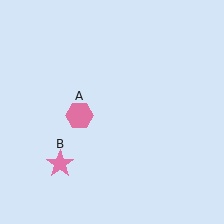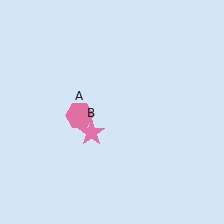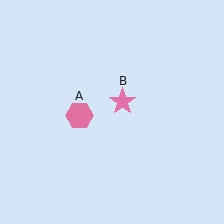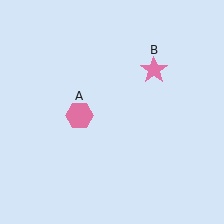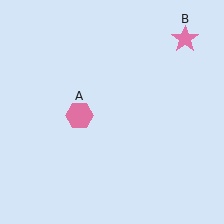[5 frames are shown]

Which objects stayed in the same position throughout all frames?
Pink hexagon (object A) remained stationary.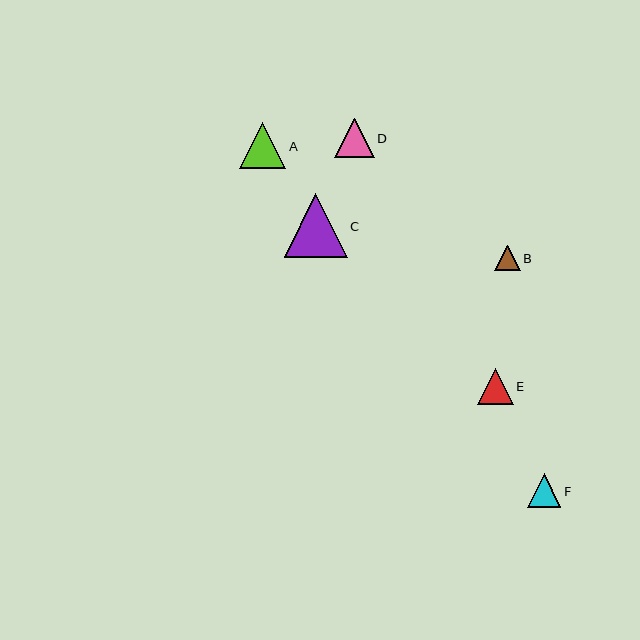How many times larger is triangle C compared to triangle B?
Triangle C is approximately 2.5 times the size of triangle B.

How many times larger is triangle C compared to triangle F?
Triangle C is approximately 1.9 times the size of triangle F.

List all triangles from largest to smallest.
From largest to smallest: C, A, D, E, F, B.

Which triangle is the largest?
Triangle C is the largest with a size of approximately 63 pixels.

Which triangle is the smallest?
Triangle B is the smallest with a size of approximately 26 pixels.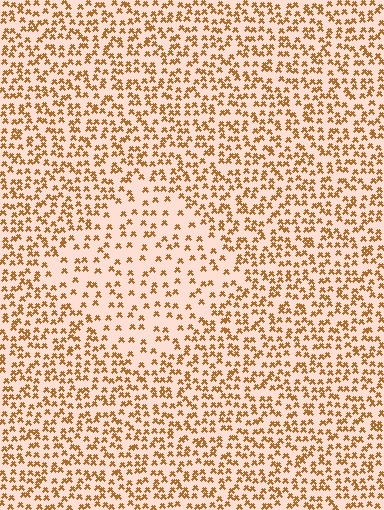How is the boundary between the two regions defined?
The boundary is defined by a change in element density (approximately 1.9x ratio). All elements are the same color, size, and shape.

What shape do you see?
I see a diamond.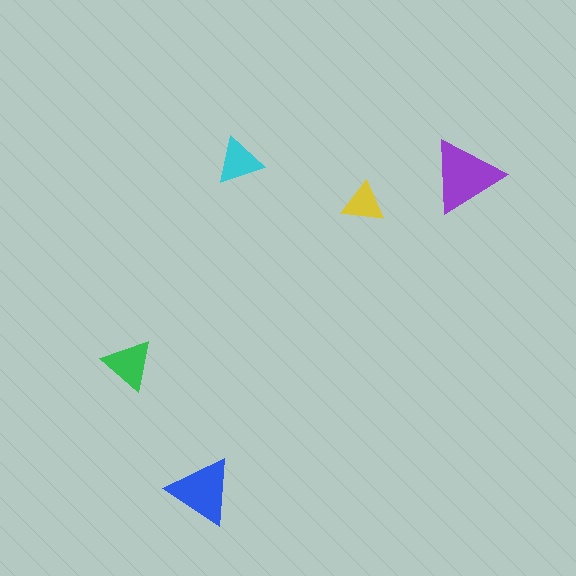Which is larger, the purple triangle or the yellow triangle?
The purple one.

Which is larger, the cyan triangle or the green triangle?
The green one.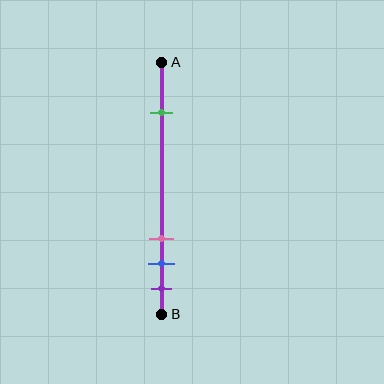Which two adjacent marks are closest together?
The blue and purple marks are the closest adjacent pair.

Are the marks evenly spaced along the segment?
No, the marks are not evenly spaced.